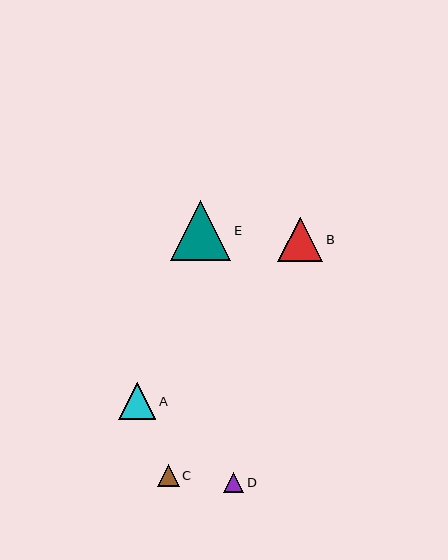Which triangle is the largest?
Triangle E is the largest with a size of approximately 60 pixels.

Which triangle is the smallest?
Triangle D is the smallest with a size of approximately 20 pixels.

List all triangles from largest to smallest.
From largest to smallest: E, B, A, C, D.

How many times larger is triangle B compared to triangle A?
Triangle B is approximately 1.2 times the size of triangle A.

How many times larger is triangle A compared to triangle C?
Triangle A is approximately 1.7 times the size of triangle C.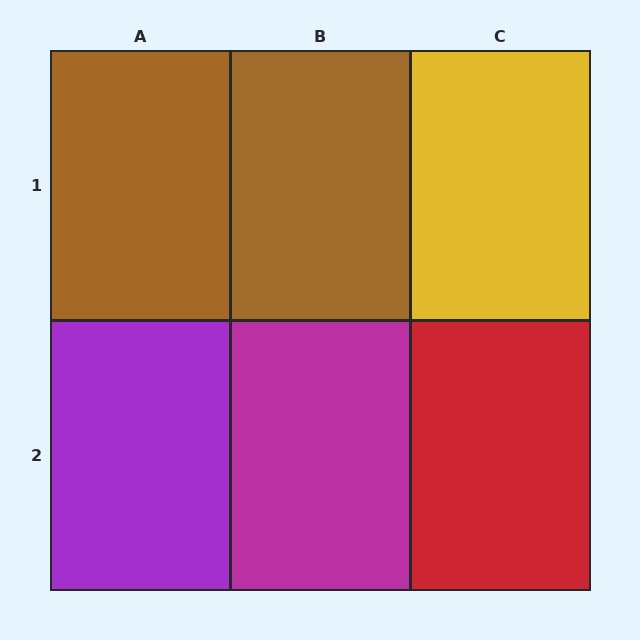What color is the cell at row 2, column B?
Magenta.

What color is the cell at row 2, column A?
Purple.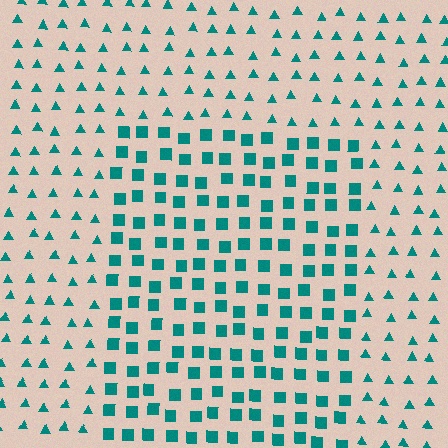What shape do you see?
I see a rectangle.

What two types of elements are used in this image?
The image uses squares inside the rectangle region and triangles outside it.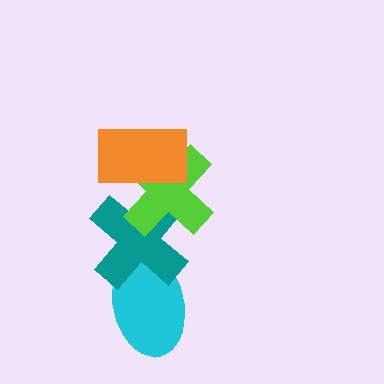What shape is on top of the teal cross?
The lime cross is on top of the teal cross.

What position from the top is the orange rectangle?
The orange rectangle is 1st from the top.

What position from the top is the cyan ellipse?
The cyan ellipse is 4th from the top.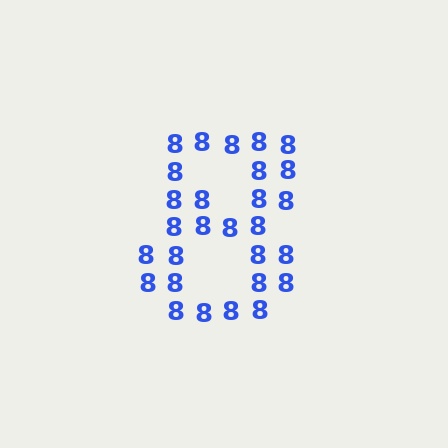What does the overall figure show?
The overall figure shows the digit 8.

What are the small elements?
The small elements are digit 8's.